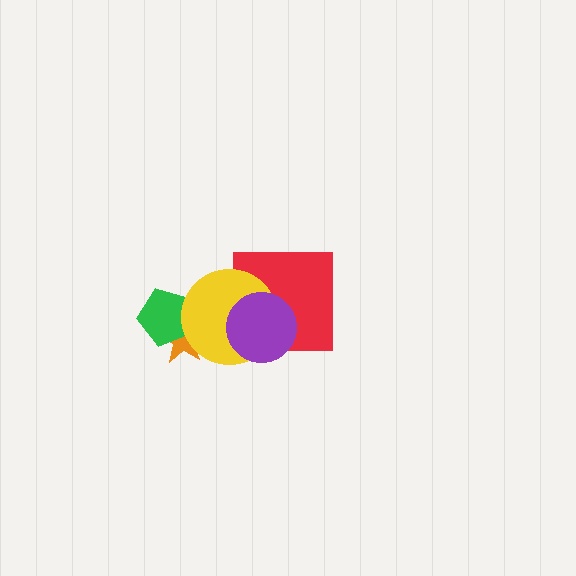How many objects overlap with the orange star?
2 objects overlap with the orange star.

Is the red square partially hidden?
Yes, it is partially covered by another shape.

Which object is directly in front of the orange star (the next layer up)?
The green pentagon is directly in front of the orange star.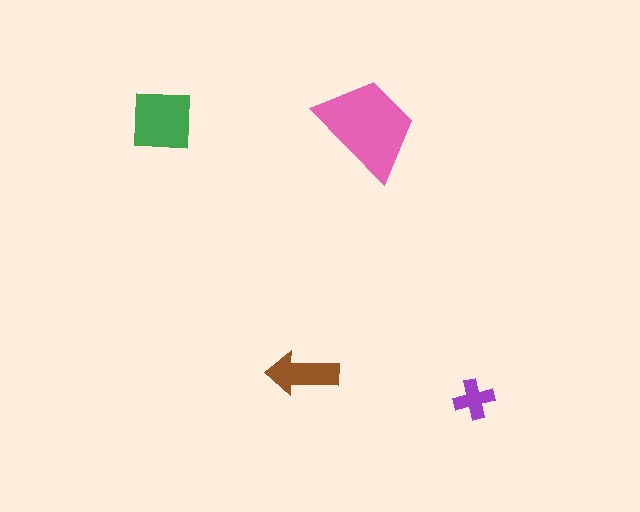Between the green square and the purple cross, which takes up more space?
The green square.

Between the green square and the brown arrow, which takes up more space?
The green square.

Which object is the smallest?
The purple cross.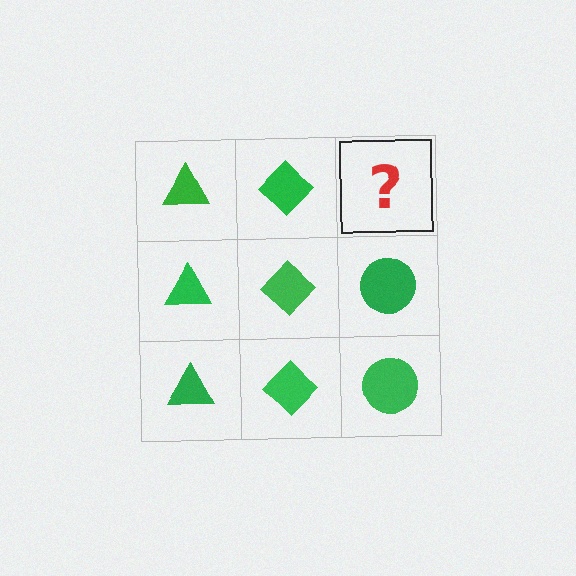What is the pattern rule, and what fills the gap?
The rule is that each column has a consistent shape. The gap should be filled with a green circle.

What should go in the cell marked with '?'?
The missing cell should contain a green circle.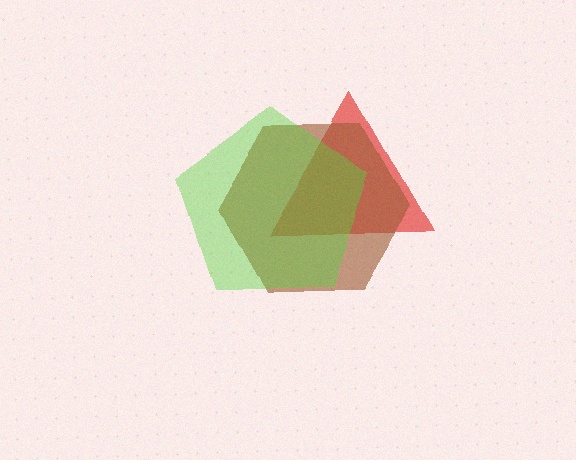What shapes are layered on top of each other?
The layered shapes are: a red triangle, a brown hexagon, a lime pentagon.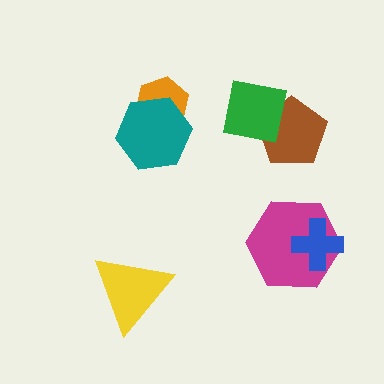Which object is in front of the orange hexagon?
The teal hexagon is in front of the orange hexagon.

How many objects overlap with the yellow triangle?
0 objects overlap with the yellow triangle.